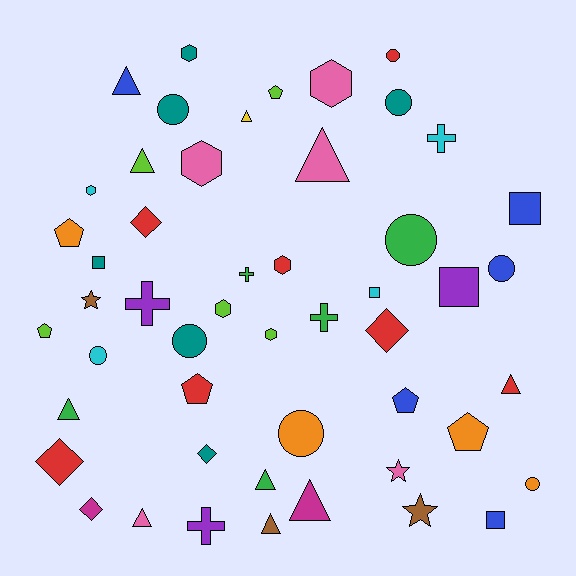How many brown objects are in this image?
There are 3 brown objects.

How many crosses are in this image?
There are 5 crosses.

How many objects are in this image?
There are 50 objects.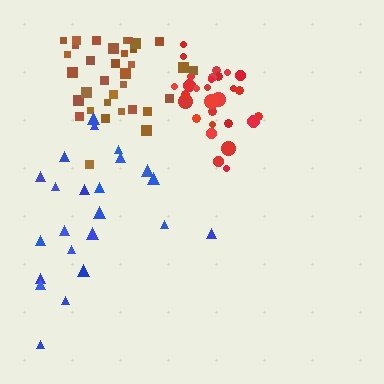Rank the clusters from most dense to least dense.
red, brown, blue.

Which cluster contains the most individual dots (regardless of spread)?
Brown (34).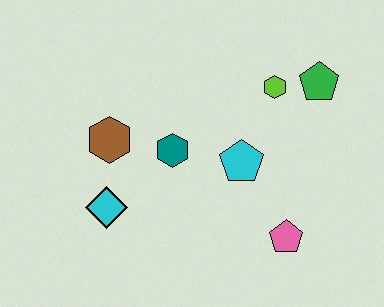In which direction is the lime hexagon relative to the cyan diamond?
The lime hexagon is to the right of the cyan diamond.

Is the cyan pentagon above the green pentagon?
No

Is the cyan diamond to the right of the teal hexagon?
No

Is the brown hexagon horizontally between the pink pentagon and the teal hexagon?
No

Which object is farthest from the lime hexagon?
The cyan diamond is farthest from the lime hexagon.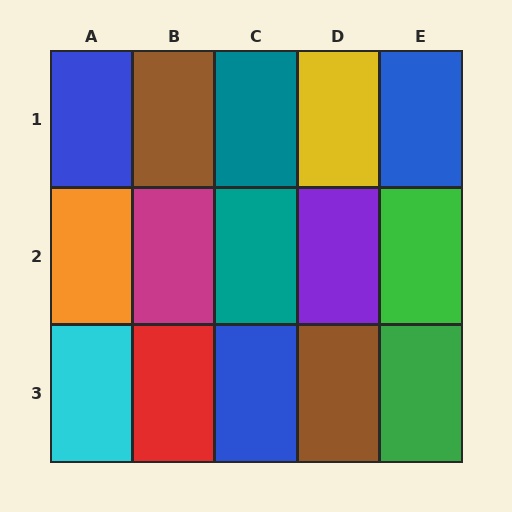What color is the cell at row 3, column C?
Blue.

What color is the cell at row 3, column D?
Brown.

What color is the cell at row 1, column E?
Blue.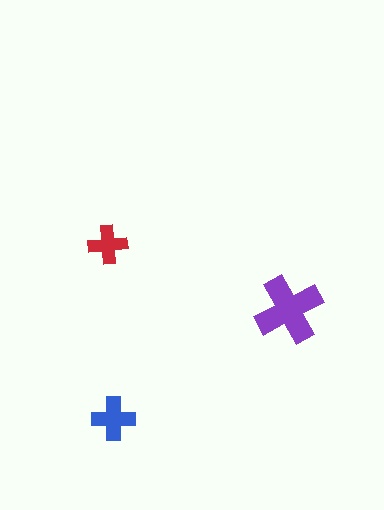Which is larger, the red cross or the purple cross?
The purple one.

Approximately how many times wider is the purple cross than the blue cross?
About 1.5 times wider.